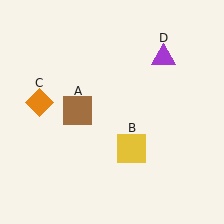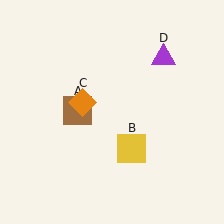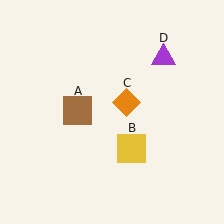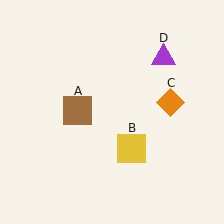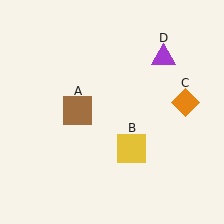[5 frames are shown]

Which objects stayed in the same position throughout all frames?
Brown square (object A) and yellow square (object B) and purple triangle (object D) remained stationary.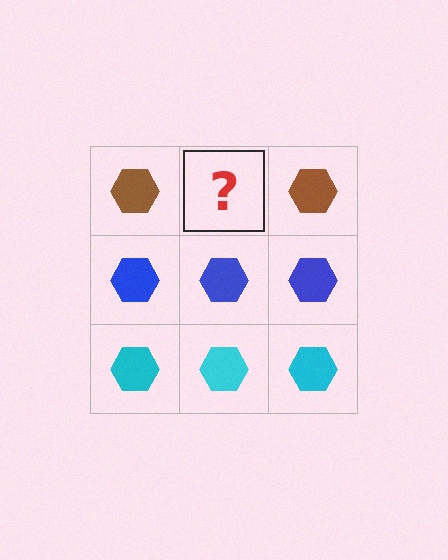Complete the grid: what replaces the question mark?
The question mark should be replaced with a brown hexagon.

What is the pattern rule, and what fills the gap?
The rule is that each row has a consistent color. The gap should be filled with a brown hexagon.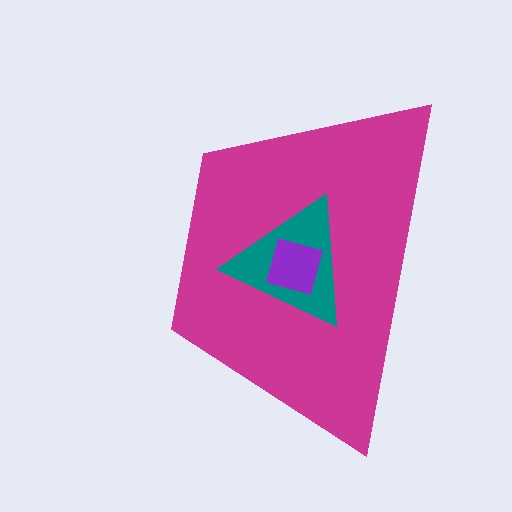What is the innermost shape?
The purple square.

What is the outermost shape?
The magenta trapezoid.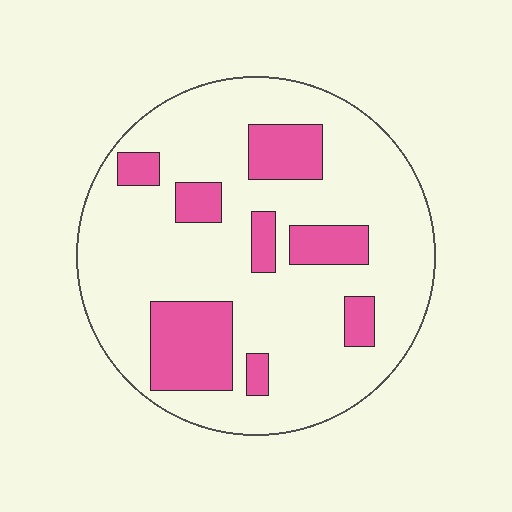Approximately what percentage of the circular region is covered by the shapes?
Approximately 20%.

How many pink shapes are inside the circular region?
8.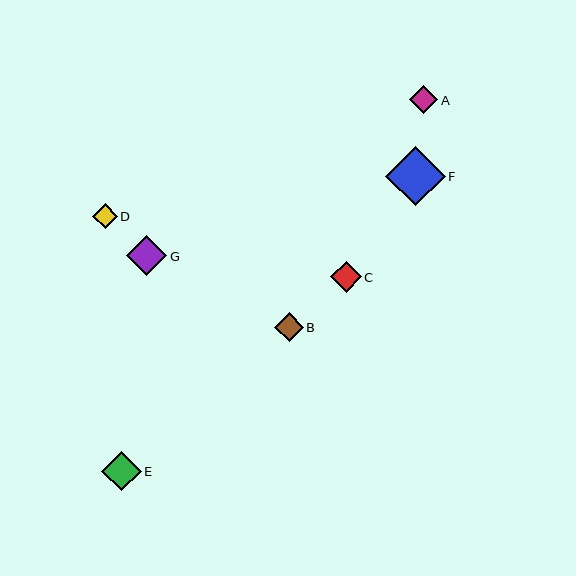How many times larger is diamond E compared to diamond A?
Diamond E is approximately 1.4 times the size of diamond A.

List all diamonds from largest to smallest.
From largest to smallest: F, G, E, C, B, A, D.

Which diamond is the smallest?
Diamond D is the smallest with a size of approximately 25 pixels.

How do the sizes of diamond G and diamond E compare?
Diamond G and diamond E are approximately the same size.